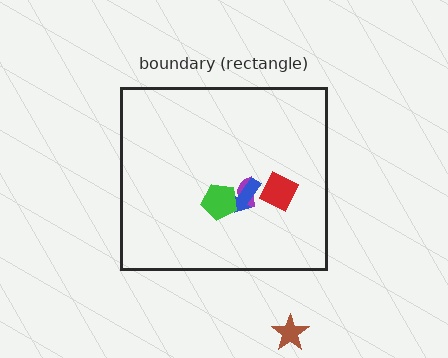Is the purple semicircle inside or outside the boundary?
Inside.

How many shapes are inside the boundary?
4 inside, 1 outside.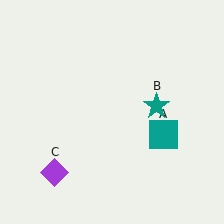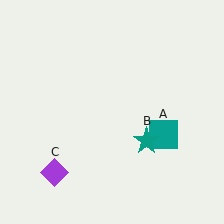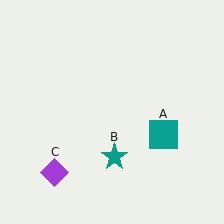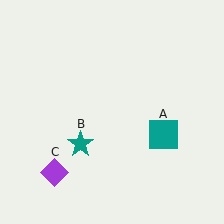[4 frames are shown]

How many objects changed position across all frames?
1 object changed position: teal star (object B).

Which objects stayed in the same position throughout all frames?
Teal square (object A) and purple diamond (object C) remained stationary.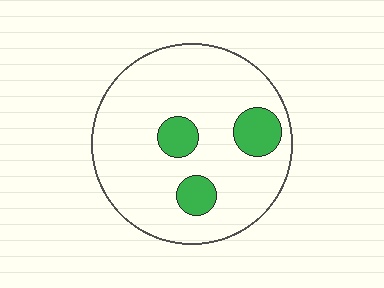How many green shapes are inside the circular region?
3.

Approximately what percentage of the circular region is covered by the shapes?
Approximately 15%.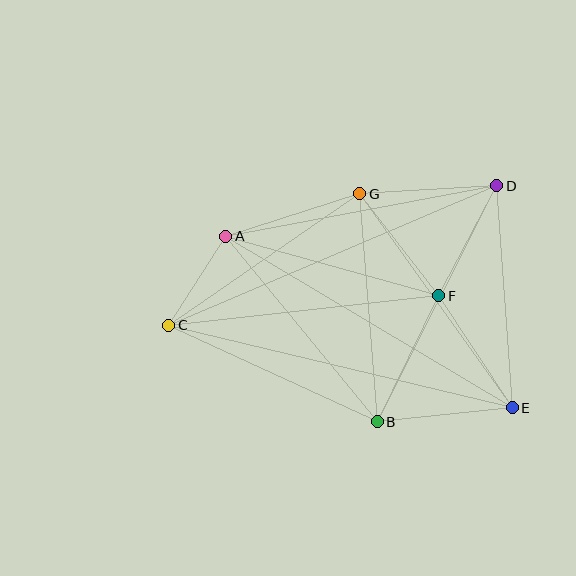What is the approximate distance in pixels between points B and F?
The distance between B and F is approximately 140 pixels.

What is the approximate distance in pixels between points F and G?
The distance between F and G is approximately 129 pixels.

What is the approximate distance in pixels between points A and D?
The distance between A and D is approximately 276 pixels.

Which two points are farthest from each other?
Points C and D are farthest from each other.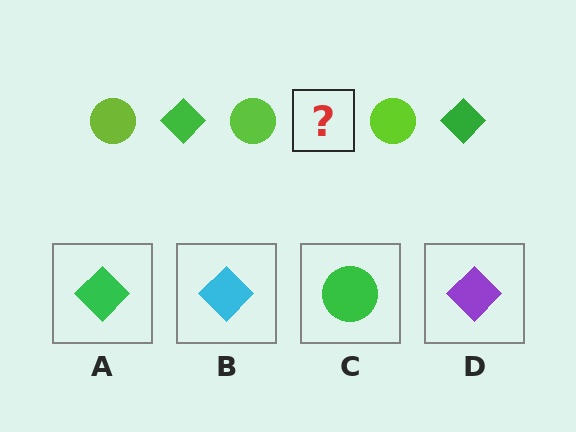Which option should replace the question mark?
Option A.